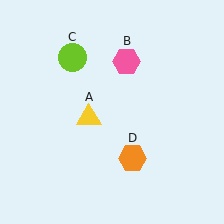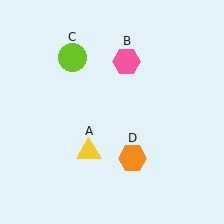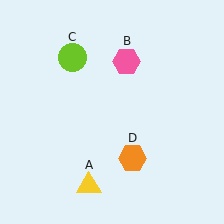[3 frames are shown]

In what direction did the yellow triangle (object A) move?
The yellow triangle (object A) moved down.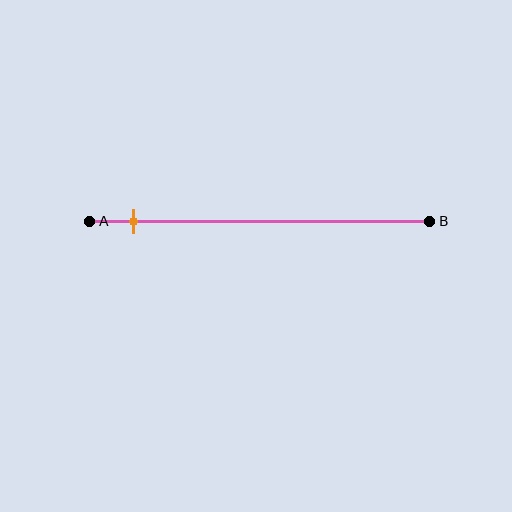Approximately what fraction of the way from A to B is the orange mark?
The orange mark is approximately 15% of the way from A to B.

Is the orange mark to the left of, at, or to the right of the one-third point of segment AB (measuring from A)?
The orange mark is to the left of the one-third point of segment AB.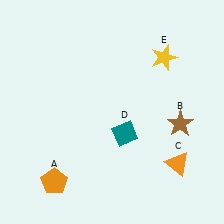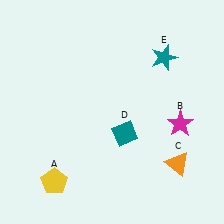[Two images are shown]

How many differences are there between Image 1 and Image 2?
There are 3 differences between the two images.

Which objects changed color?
A changed from orange to yellow. B changed from brown to magenta. E changed from yellow to teal.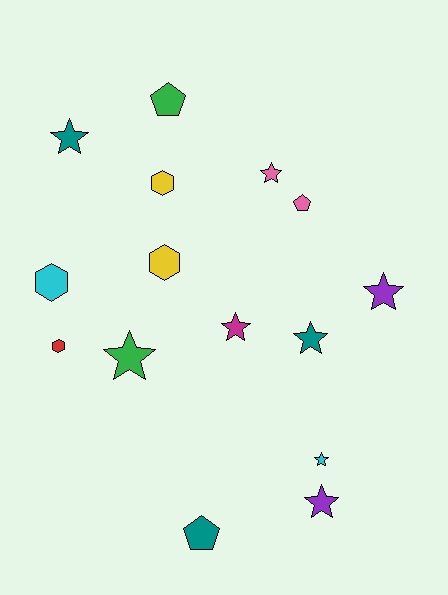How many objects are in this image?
There are 15 objects.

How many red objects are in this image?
There is 1 red object.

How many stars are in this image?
There are 8 stars.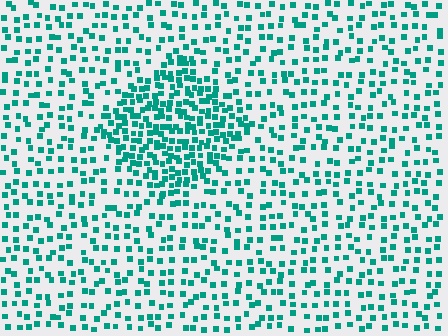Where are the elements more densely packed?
The elements are more densely packed inside the diamond boundary.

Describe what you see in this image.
The image contains small teal elements arranged at two different densities. A diamond-shaped region is visible where the elements are more densely packed than the surrounding area.